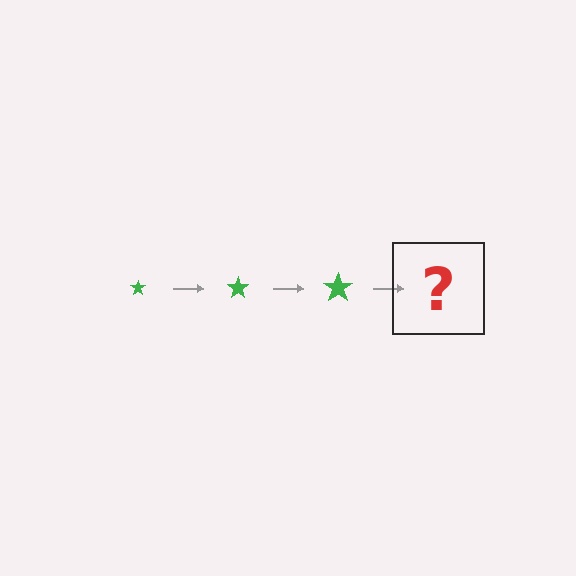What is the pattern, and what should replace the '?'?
The pattern is that the star gets progressively larger each step. The '?' should be a green star, larger than the previous one.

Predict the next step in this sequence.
The next step is a green star, larger than the previous one.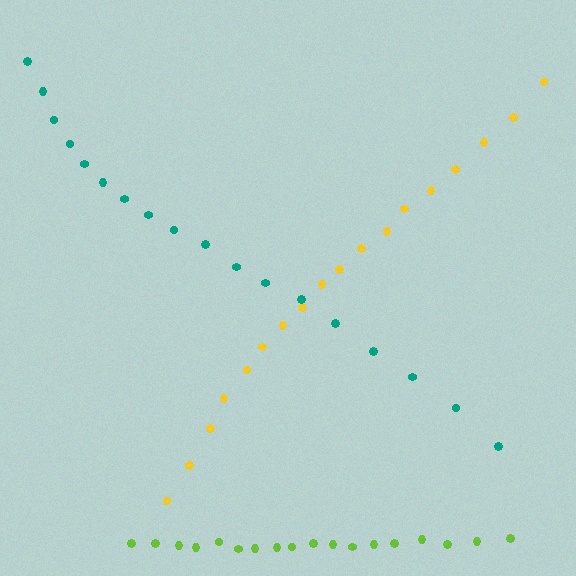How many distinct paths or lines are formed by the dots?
There are 3 distinct paths.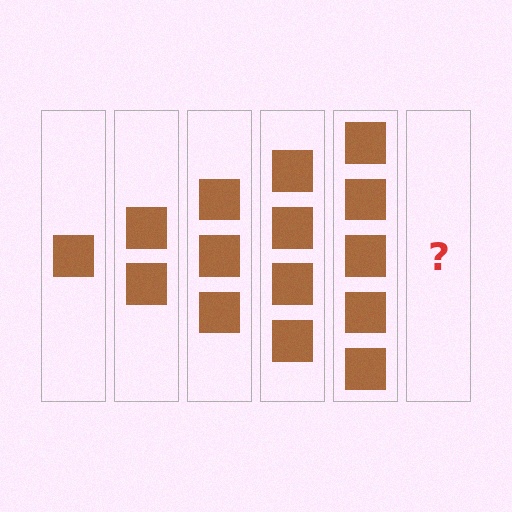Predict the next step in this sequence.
The next step is 6 squares.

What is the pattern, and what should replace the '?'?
The pattern is that each step adds one more square. The '?' should be 6 squares.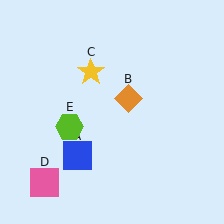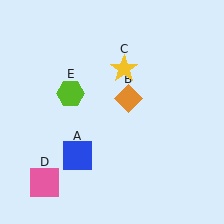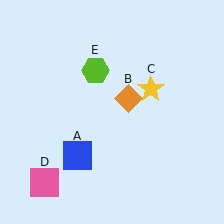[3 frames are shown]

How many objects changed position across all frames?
2 objects changed position: yellow star (object C), lime hexagon (object E).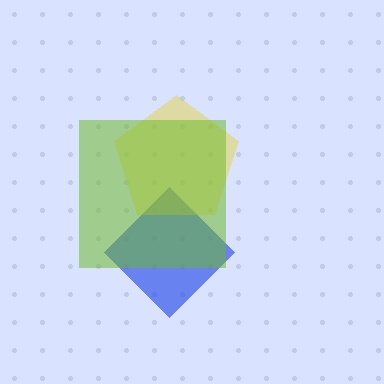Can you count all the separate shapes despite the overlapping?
Yes, there are 3 separate shapes.